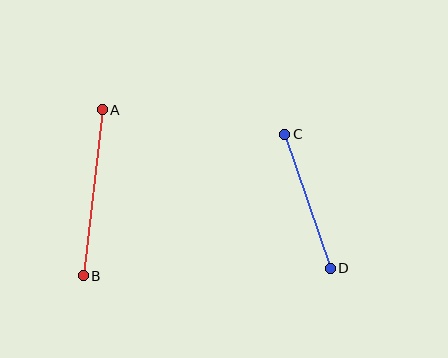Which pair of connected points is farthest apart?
Points A and B are farthest apart.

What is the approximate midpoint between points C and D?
The midpoint is at approximately (307, 201) pixels.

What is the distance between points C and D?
The distance is approximately 141 pixels.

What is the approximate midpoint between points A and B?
The midpoint is at approximately (93, 193) pixels.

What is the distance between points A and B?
The distance is approximately 167 pixels.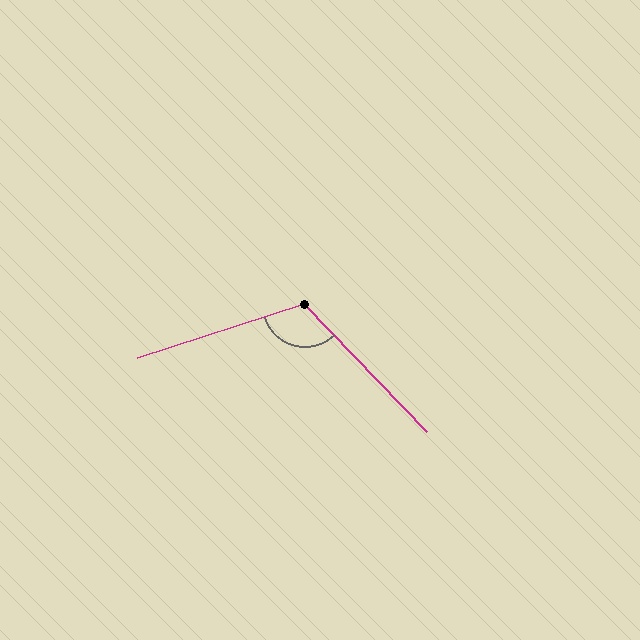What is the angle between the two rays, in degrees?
Approximately 116 degrees.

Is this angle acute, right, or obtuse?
It is obtuse.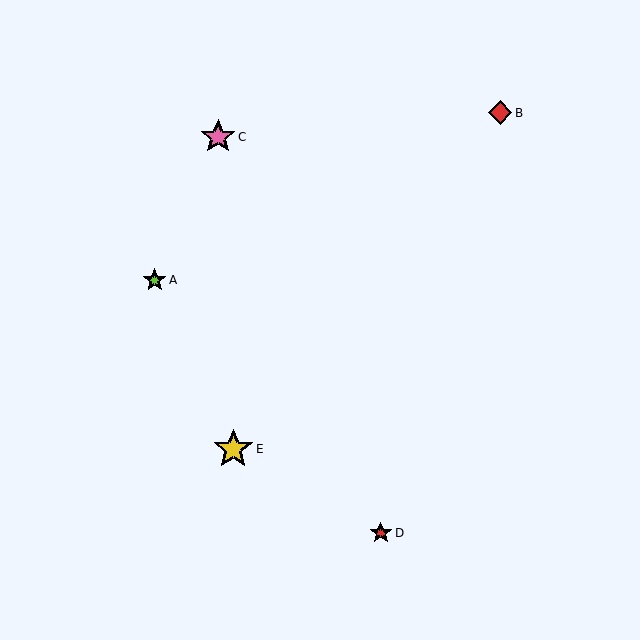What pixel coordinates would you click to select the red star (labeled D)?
Click at (381, 533) to select the red star D.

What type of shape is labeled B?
Shape B is a red diamond.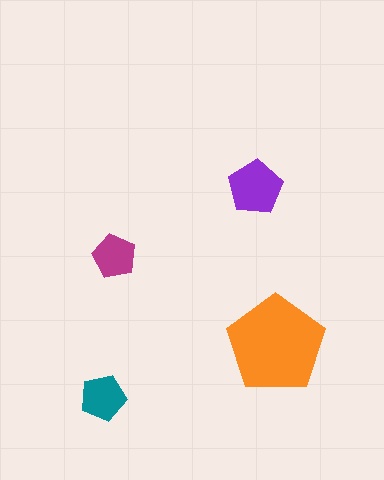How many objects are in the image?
There are 4 objects in the image.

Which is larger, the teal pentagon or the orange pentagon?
The orange one.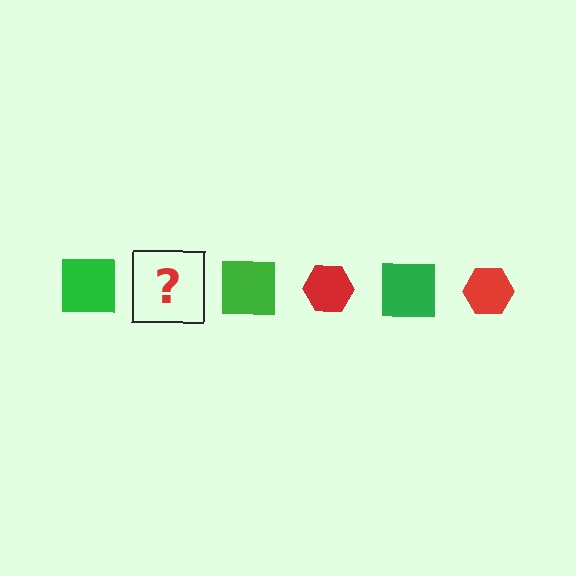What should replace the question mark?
The question mark should be replaced with a red hexagon.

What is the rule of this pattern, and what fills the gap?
The rule is that the pattern alternates between green square and red hexagon. The gap should be filled with a red hexagon.